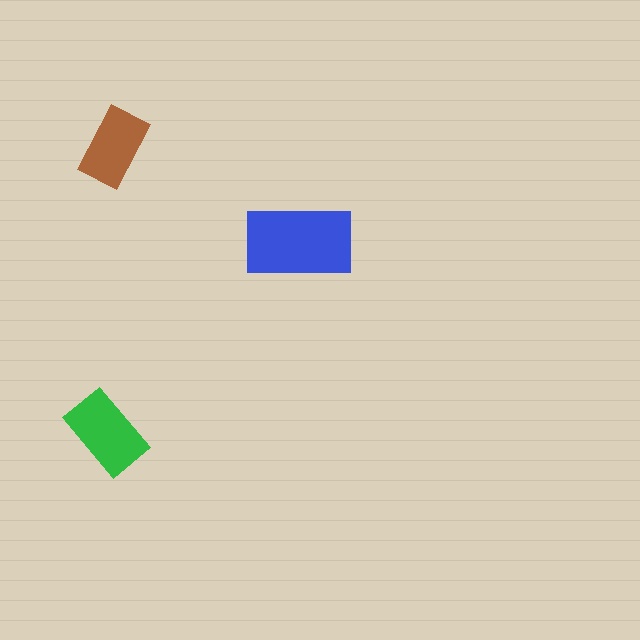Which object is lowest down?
The green rectangle is bottommost.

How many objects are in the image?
There are 3 objects in the image.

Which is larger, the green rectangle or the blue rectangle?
The blue one.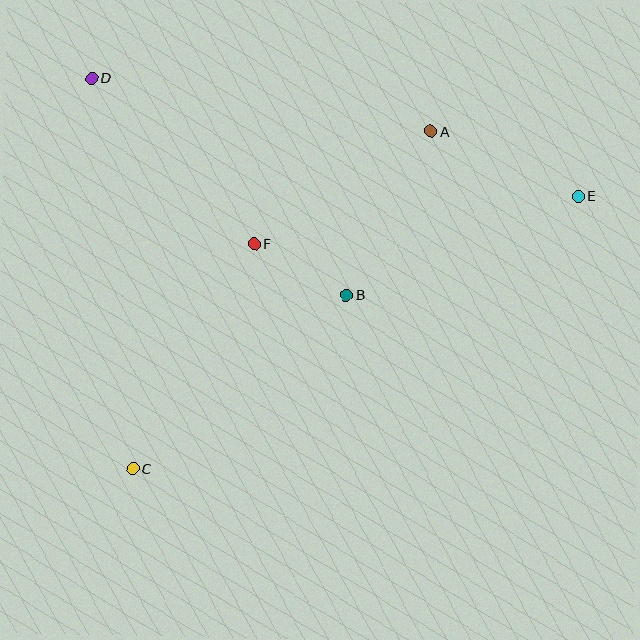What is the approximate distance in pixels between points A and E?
The distance between A and E is approximately 161 pixels.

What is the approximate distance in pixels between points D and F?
The distance between D and F is approximately 232 pixels.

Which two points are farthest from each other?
Points C and E are farthest from each other.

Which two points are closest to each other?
Points B and F are closest to each other.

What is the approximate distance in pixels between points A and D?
The distance between A and D is approximately 343 pixels.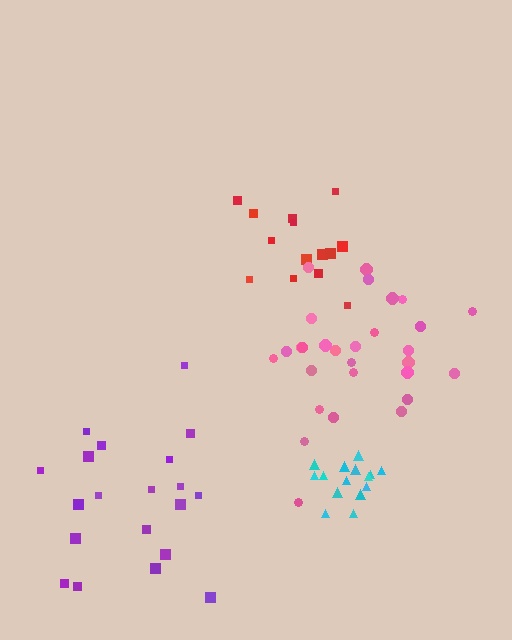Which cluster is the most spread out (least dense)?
Purple.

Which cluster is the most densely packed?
Cyan.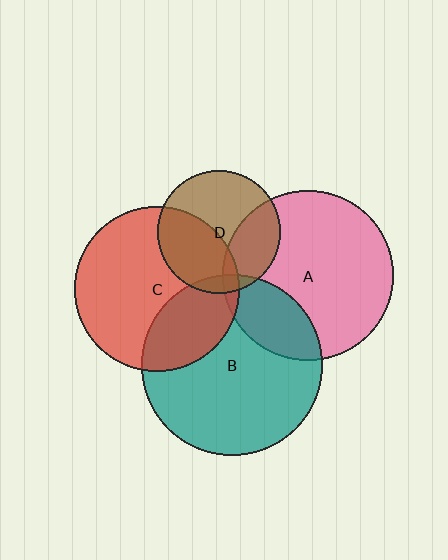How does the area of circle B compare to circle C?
Approximately 1.2 times.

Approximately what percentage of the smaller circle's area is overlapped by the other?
Approximately 40%.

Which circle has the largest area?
Circle B (teal).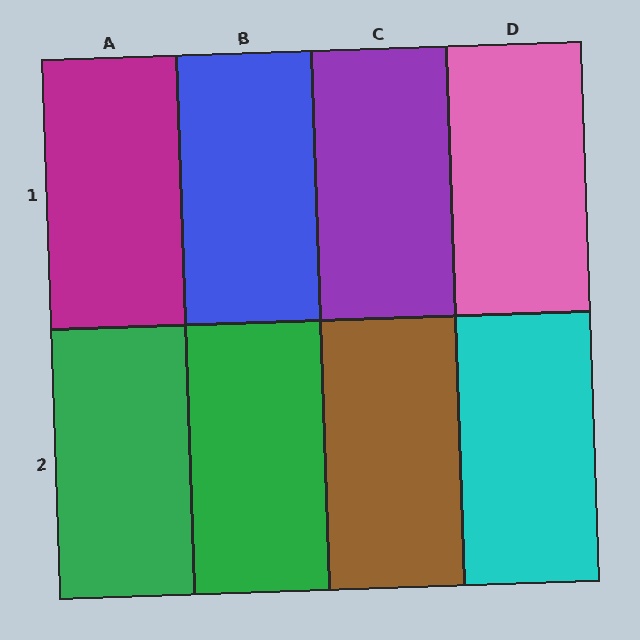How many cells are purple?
1 cell is purple.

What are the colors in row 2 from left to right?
Green, green, brown, cyan.